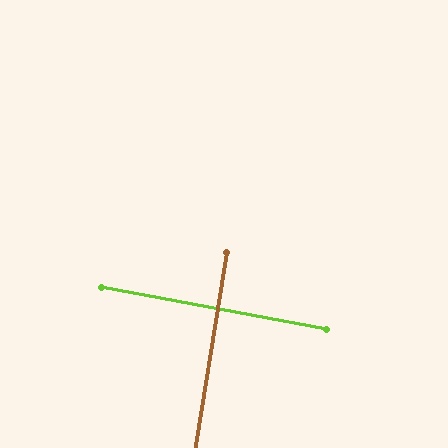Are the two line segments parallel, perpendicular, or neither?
Perpendicular — they meet at approximately 89°.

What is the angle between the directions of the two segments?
Approximately 89 degrees.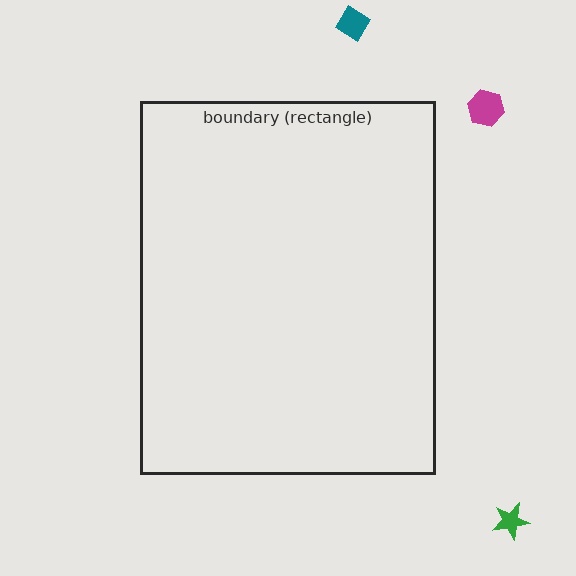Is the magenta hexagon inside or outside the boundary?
Outside.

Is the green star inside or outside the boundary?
Outside.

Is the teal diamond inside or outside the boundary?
Outside.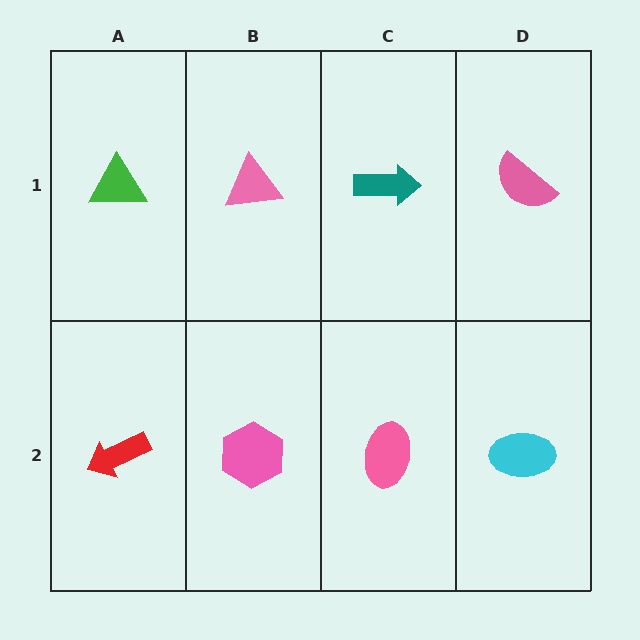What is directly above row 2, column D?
A pink semicircle.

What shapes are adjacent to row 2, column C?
A teal arrow (row 1, column C), a pink hexagon (row 2, column B), a cyan ellipse (row 2, column D).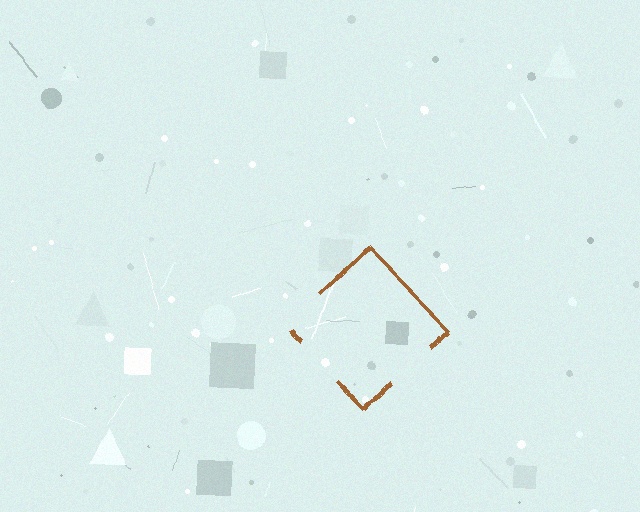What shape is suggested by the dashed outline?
The dashed outline suggests a diamond.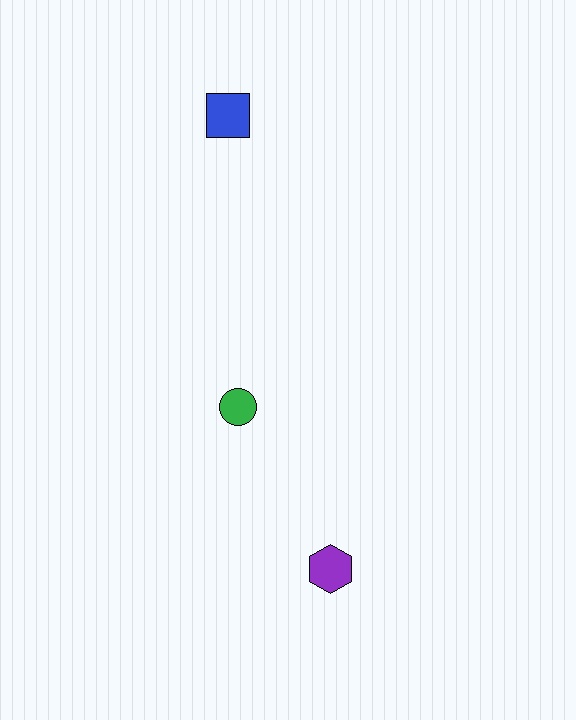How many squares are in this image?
There is 1 square.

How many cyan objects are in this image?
There are no cyan objects.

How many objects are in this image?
There are 3 objects.